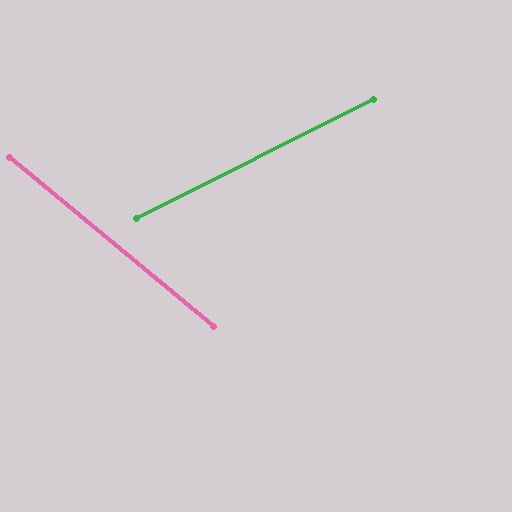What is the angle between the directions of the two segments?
Approximately 66 degrees.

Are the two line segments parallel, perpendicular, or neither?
Neither parallel nor perpendicular — they differ by about 66°.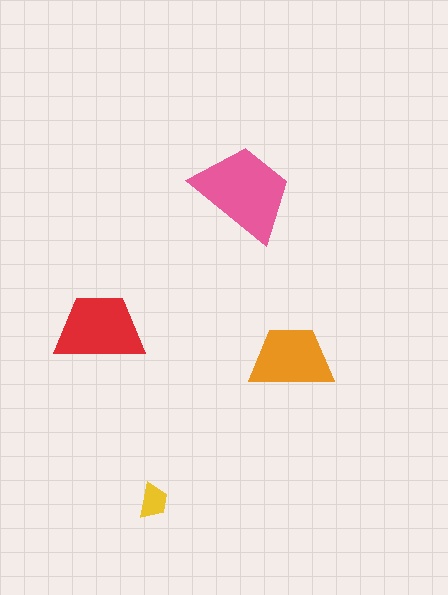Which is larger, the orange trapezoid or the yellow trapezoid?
The orange one.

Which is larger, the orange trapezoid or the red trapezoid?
The red one.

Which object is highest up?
The pink trapezoid is topmost.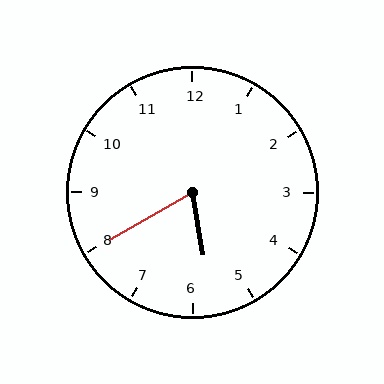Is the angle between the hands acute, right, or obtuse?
It is acute.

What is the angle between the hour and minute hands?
Approximately 70 degrees.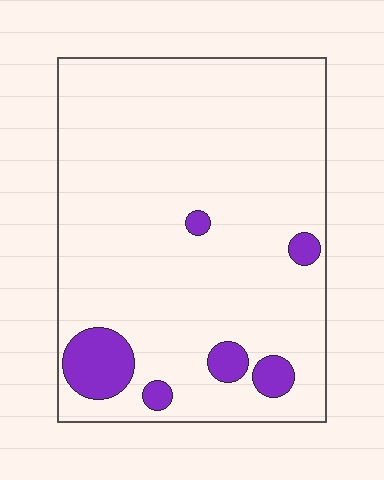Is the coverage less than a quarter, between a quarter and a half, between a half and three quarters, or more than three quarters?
Less than a quarter.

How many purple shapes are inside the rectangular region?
6.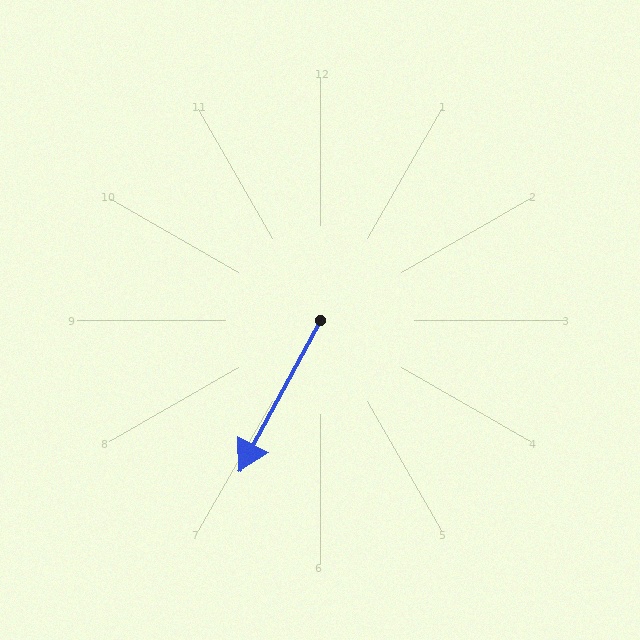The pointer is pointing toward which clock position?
Roughly 7 o'clock.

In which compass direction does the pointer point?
Southwest.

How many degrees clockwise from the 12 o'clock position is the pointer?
Approximately 208 degrees.